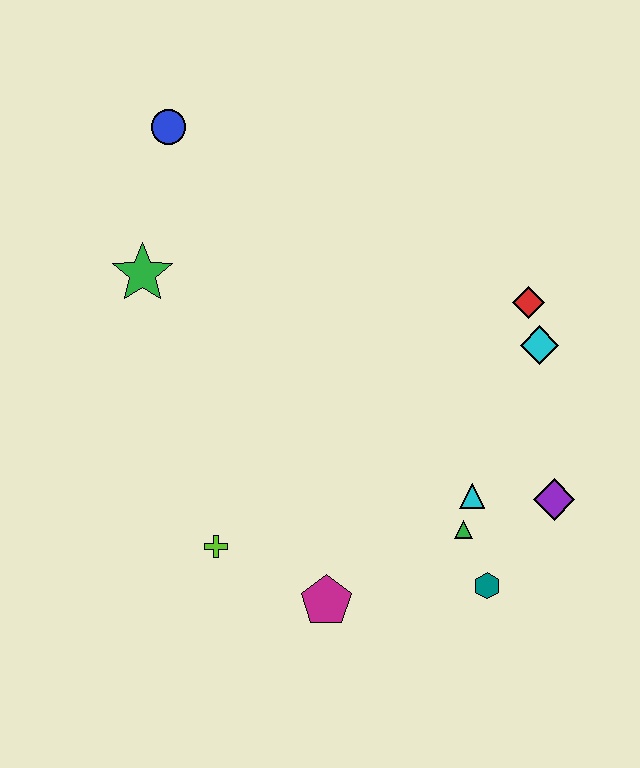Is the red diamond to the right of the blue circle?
Yes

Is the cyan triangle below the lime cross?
No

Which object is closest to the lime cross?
The magenta pentagon is closest to the lime cross.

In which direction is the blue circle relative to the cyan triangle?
The blue circle is above the cyan triangle.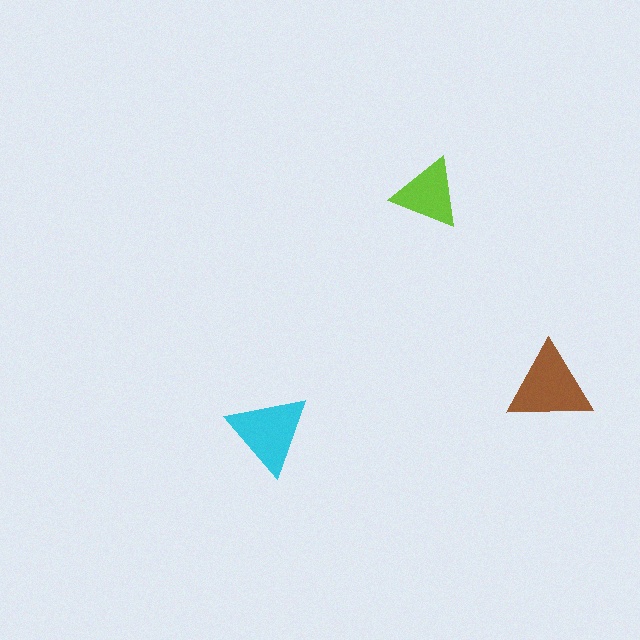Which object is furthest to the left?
The cyan triangle is leftmost.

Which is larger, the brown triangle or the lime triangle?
The brown one.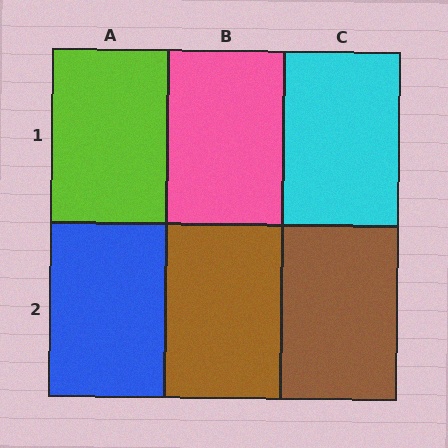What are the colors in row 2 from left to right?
Blue, brown, brown.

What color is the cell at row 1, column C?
Cyan.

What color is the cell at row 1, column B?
Pink.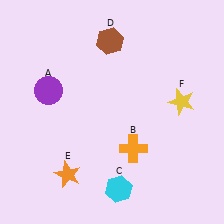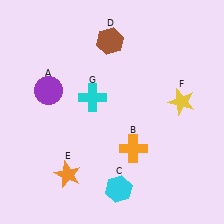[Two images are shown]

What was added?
A cyan cross (G) was added in Image 2.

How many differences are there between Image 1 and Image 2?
There is 1 difference between the two images.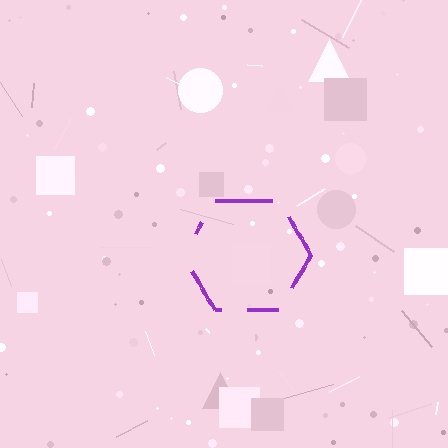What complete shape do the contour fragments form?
The contour fragments form a hexagon.